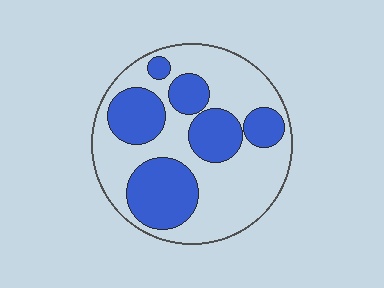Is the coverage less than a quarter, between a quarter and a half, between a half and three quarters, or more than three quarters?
Between a quarter and a half.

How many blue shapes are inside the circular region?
6.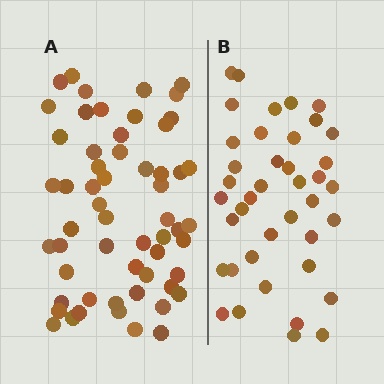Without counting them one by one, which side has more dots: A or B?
Region A (the left region) has more dots.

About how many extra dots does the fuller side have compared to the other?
Region A has approximately 15 more dots than region B.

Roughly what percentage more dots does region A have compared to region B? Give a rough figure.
About 40% more.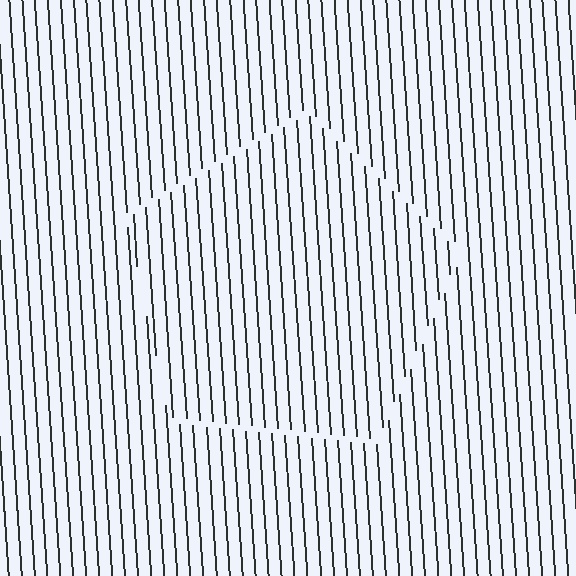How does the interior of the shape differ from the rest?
The interior of the shape contains the same grating, shifted by half a period — the contour is defined by the phase discontinuity where line-ends from the inner and outer gratings abut.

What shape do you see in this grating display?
An illusory pentagon. The interior of the shape contains the same grating, shifted by half a period — the contour is defined by the phase discontinuity where line-ends from the inner and outer gratings abut.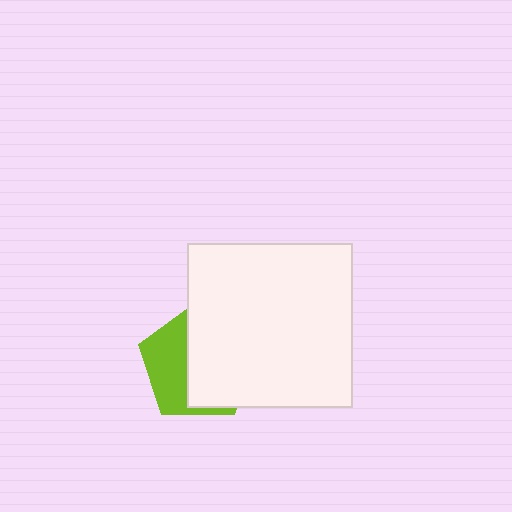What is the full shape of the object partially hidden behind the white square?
The partially hidden object is a lime pentagon.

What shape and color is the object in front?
The object in front is a white square.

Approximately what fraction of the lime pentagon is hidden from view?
Roughly 58% of the lime pentagon is hidden behind the white square.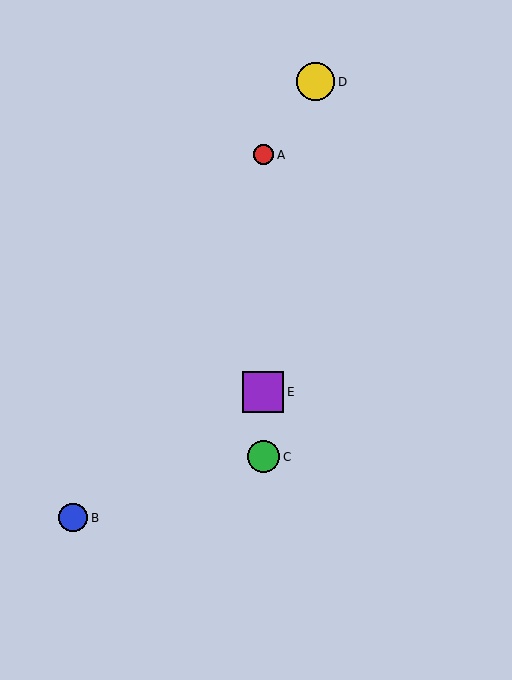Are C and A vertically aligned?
Yes, both are at x≈263.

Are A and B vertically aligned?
No, A is at x≈263 and B is at x≈73.